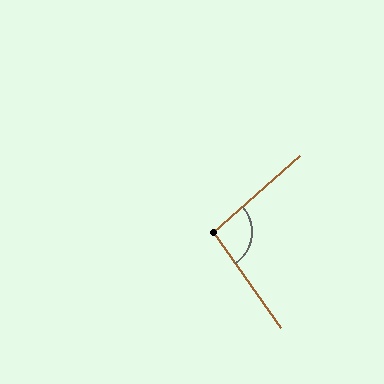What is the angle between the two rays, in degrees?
Approximately 96 degrees.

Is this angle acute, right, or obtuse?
It is obtuse.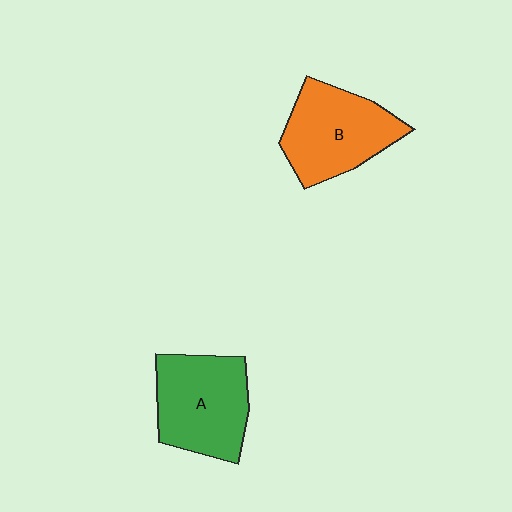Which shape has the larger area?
Shape A (green).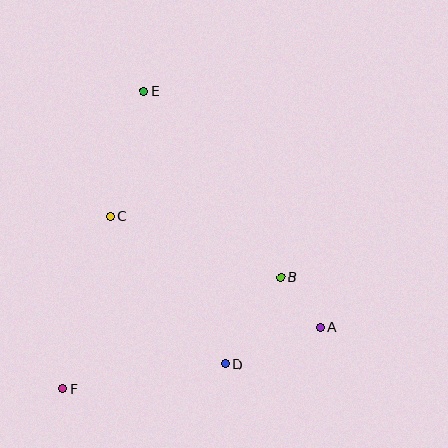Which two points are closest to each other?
Points A and B are closest to each other.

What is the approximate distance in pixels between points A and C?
The distance between A and C is approximately 238 pixels.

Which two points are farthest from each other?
Points E and F are farthest from each other.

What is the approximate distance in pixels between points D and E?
The distance between D and E is approximately 285 pixels.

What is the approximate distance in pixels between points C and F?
The distance between C and F is approximately 179 pixels.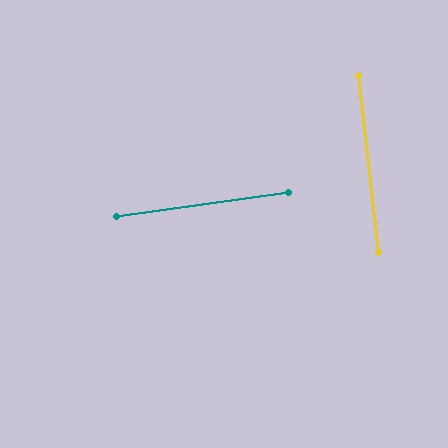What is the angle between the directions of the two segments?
Approximately 88 degrees.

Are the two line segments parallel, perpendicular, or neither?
Perpendicular — they meet at approximately 88°.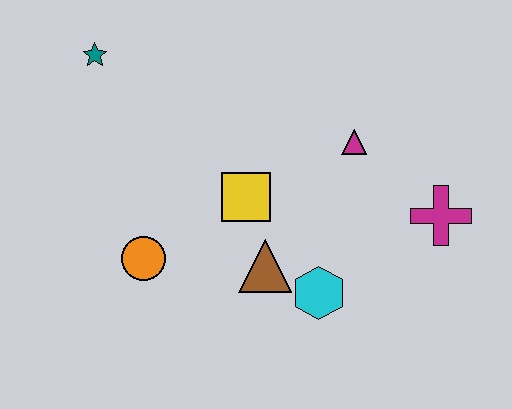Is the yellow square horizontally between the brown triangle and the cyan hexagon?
No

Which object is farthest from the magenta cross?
The teal star is farthest from the magenta cross.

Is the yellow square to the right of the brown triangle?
No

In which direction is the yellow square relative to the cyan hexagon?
The yellow square is above the cyan hexagon.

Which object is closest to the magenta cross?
The magenta triangle is closest to the magenta cross.